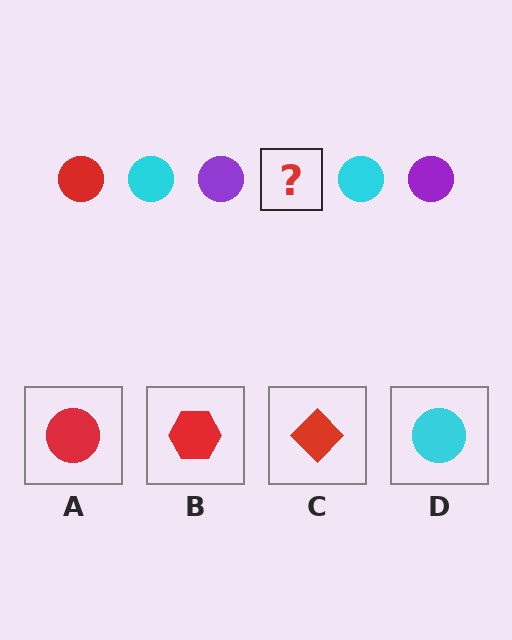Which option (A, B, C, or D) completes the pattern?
A.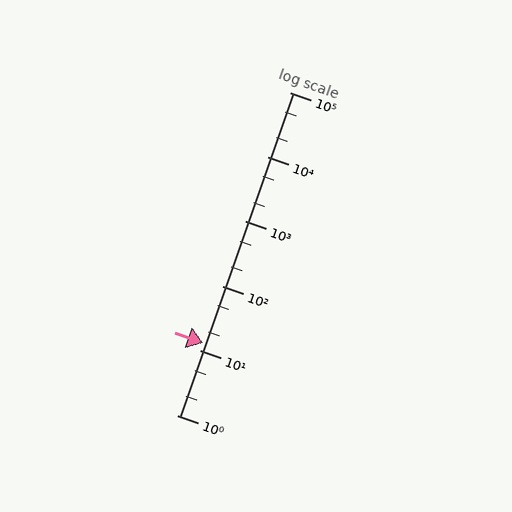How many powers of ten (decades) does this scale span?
The scale spans 5 decades, from 1 to 100000.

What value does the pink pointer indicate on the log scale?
The pointer indicates approximately 13.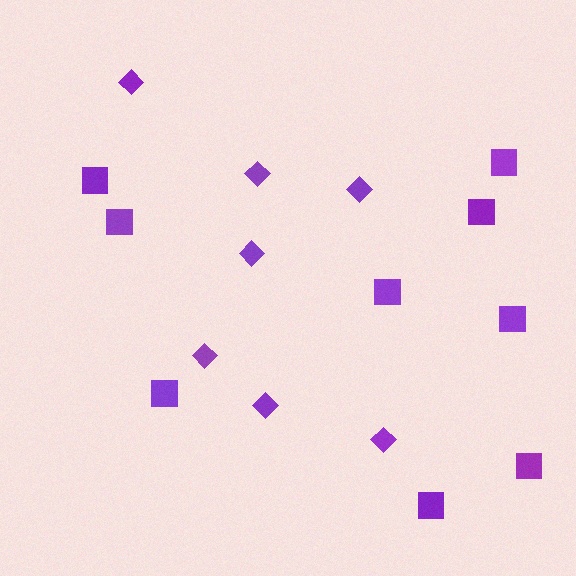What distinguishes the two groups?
There are 2 groups: one group of squares (9) and one group of diamonds (7).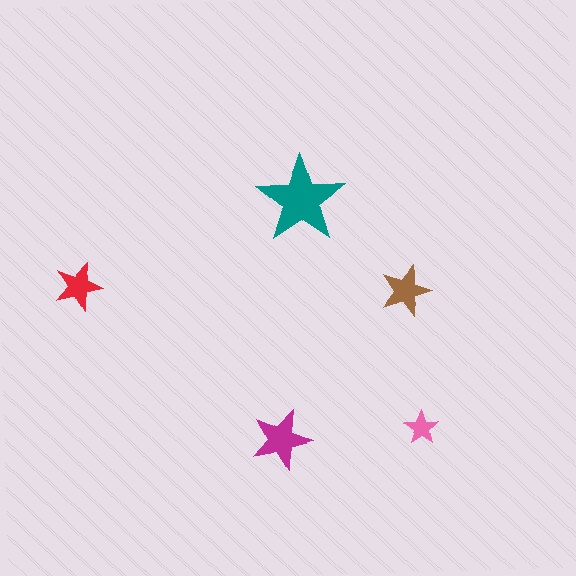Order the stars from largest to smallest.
the teal one, the magenta one, the brown one, the red one, the pink one.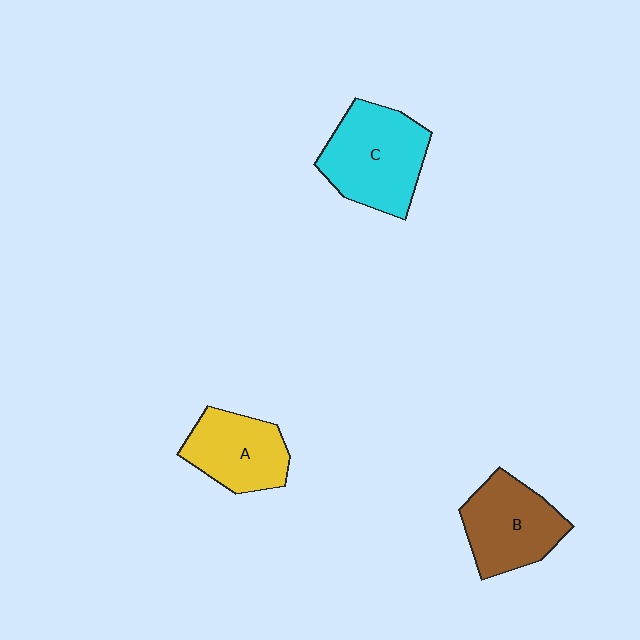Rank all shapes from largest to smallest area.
From largest to smallest: C (cyan), B (brown), A (yellow).